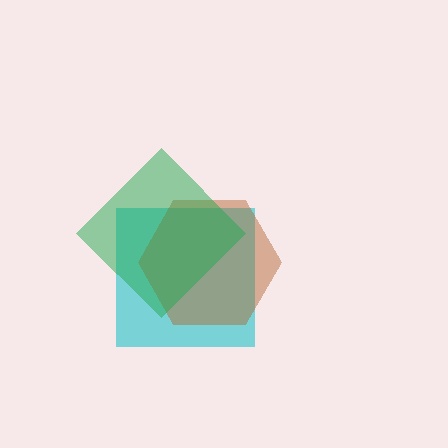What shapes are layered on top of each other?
The layered shapes are: a cyan square, a brown hexagon, a green diamond.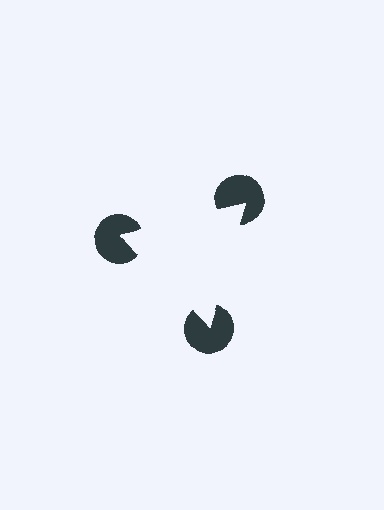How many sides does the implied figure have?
3 sides.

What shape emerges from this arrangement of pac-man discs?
An illusory triangle — its edges are inferred from the aligned wedge cuts in the pac-man discs, not physically drawn.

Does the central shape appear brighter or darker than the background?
It typically appears slightly brighter than the background, even though no actual brightness change is drawn.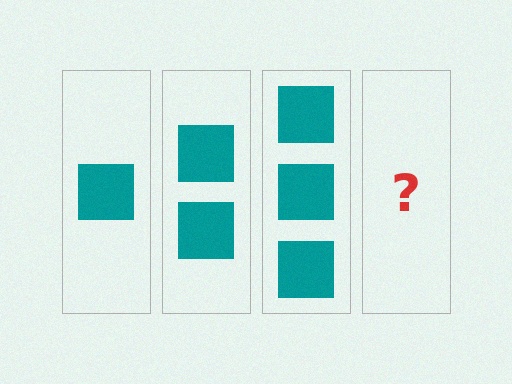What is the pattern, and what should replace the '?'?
The pattern is that each step adds one more square. The '?' should be 4 squares.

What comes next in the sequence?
The next element should be 4 squares.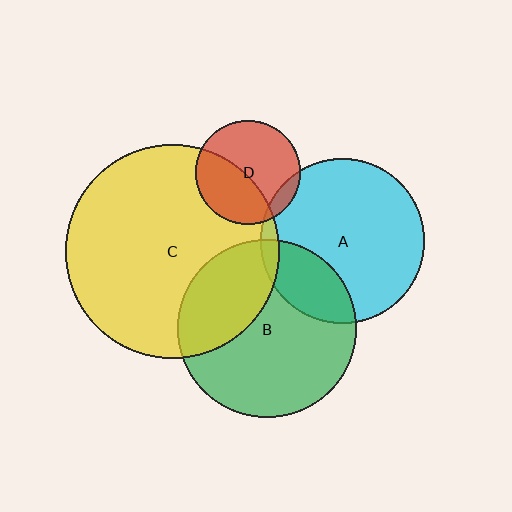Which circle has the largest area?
Circle C (yellow).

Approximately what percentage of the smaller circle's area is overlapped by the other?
Approximately 25%.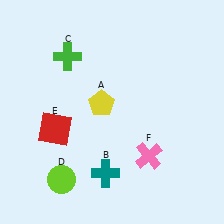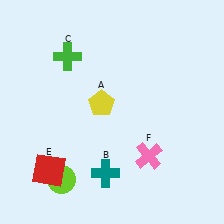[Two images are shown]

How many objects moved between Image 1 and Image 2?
1 object moved between the two images.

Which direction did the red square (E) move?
The red square (E) moved down.